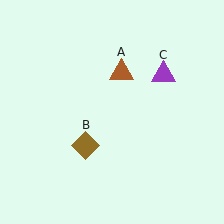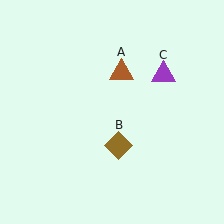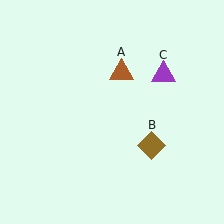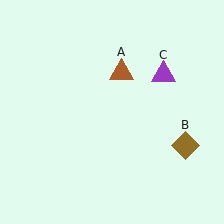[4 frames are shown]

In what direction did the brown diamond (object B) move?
The brown diamond (object B) moved right.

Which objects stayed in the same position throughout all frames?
Brown triangle (object A) and purple triangle (object C) remained stationary.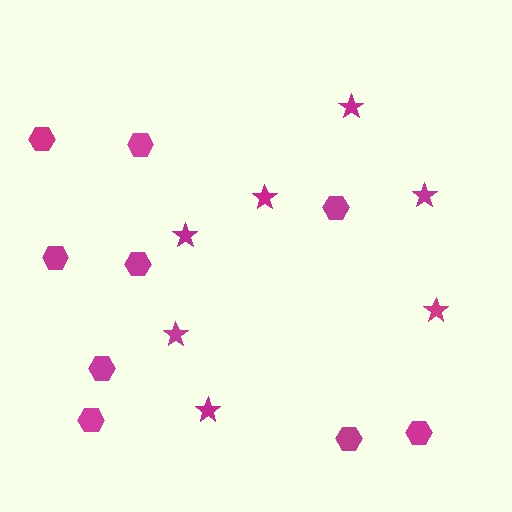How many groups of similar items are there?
There are 2 groups: one group of stars (7) and one group of hexagons (9).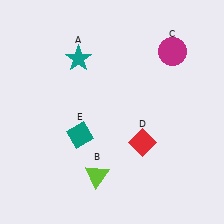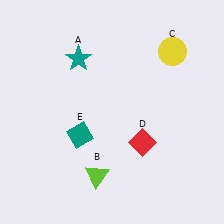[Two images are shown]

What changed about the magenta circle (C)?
In Image 1, C is magenta. In Image 2, it changed to yellow.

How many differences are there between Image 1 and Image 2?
There is 1 difference between the two images.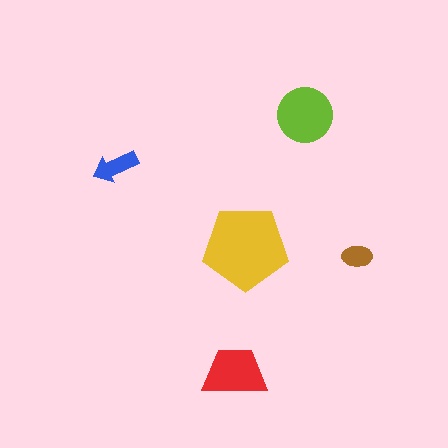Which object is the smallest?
The brown ellipse.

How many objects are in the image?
There are 5 objects in the image.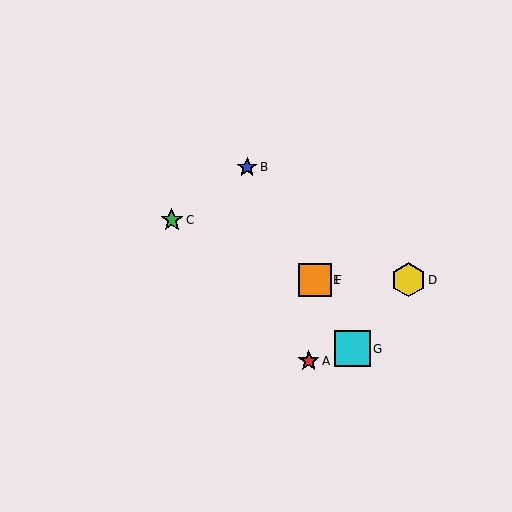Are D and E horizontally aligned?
Yes, both are at y≈280.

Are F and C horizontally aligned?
No, F is at y≈280 and C is at y≈220.